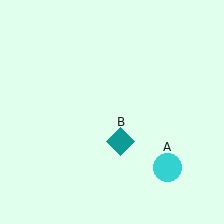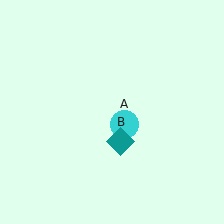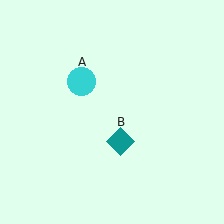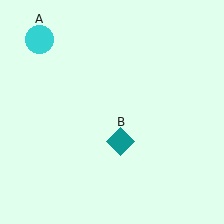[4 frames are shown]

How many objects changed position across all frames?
1 object changed position: cyan circle (object A).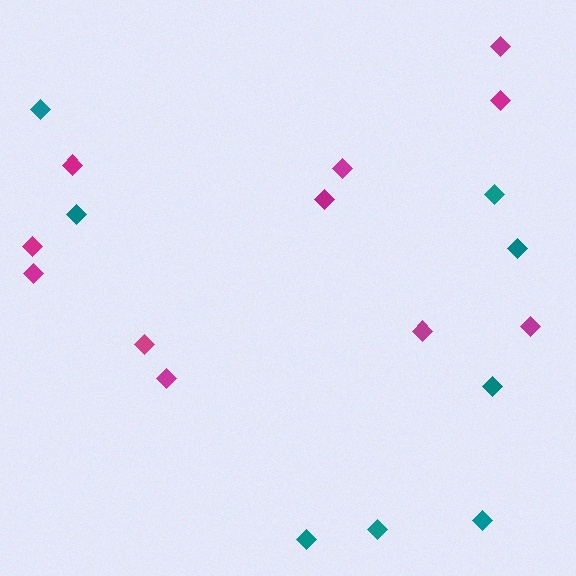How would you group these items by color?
There are 2 groups: one group of magenta diamonds (11) and one group of teal diamonds (8).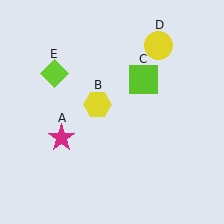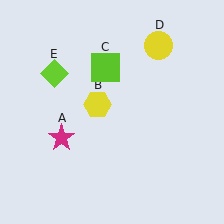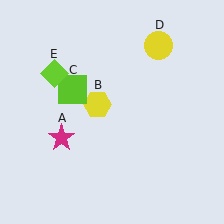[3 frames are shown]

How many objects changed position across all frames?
1 object changed position: lime square (object C).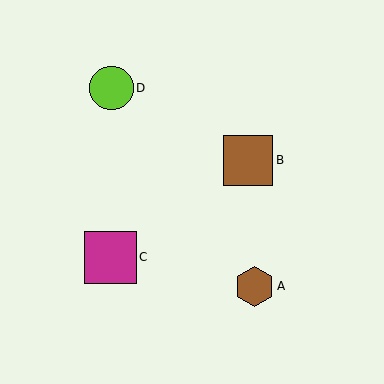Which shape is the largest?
The magenta square (labeled C) is the largest.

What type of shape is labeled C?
Shape C is a magenta square.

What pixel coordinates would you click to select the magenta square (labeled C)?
Click at (110, 257) to select the magenta square C.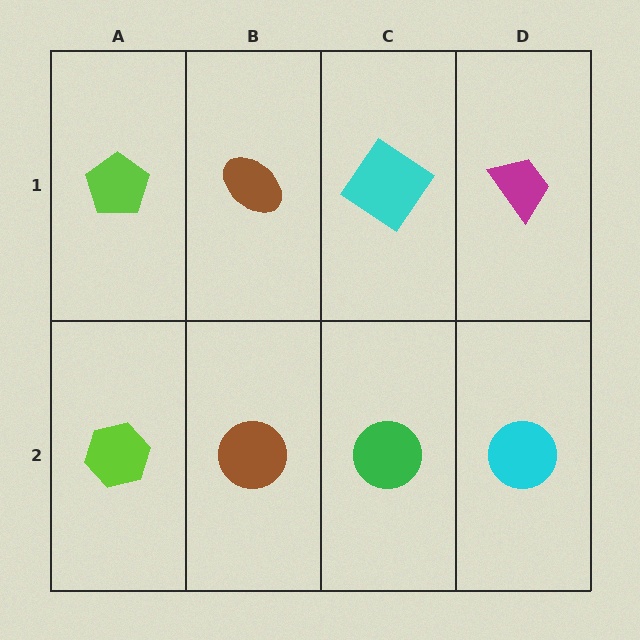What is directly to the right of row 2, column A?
A brown circle.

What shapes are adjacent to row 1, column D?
A cyan circle (row 2, column D), a cyan diamond (row 1, column C).